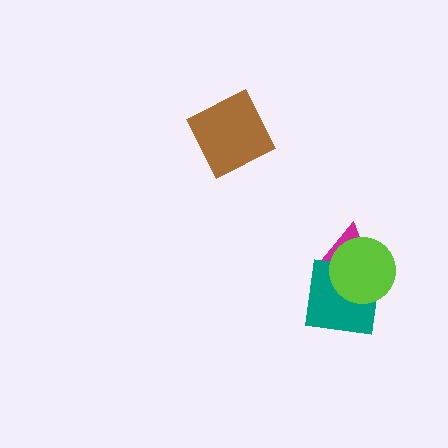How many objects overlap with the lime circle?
2 objects overlap with the lime circle.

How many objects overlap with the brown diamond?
0 objects overlap with the brown diamond.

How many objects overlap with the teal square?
2 objects overlap with the teal square.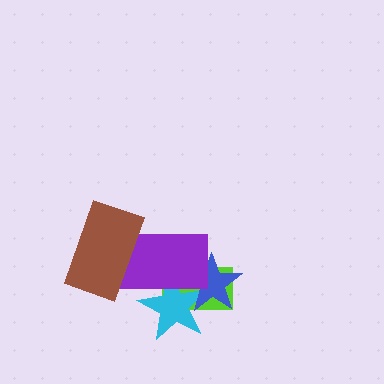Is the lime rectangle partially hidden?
Yes, it is partially covered by another shape.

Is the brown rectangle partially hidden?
No, no other shape covers it.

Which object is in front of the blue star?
The purple rectangle is in front of the blue star.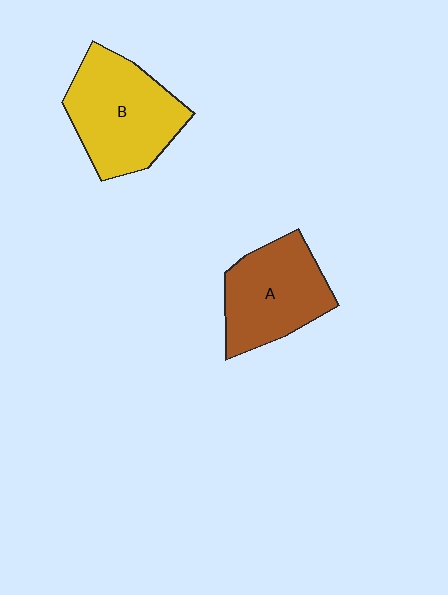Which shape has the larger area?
Shape B (yellow).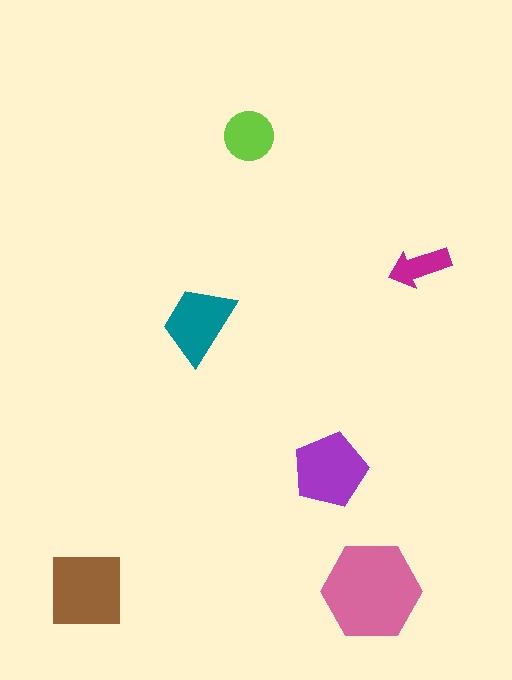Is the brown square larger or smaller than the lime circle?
Larger.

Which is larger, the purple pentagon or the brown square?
The brown square.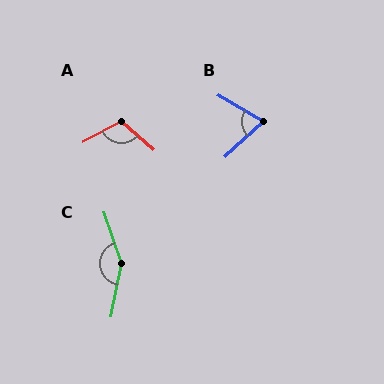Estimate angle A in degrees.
Approximately 111 degrees.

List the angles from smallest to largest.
B (73°), A (111°), C (150°).